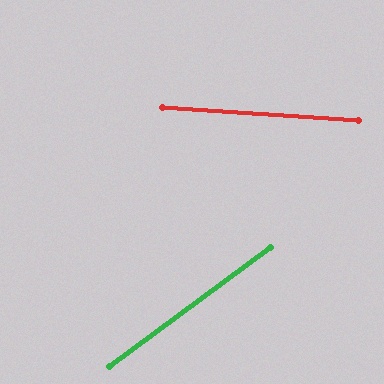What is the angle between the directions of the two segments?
Approximately 40 degrees.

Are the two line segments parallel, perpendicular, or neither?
Neither parallel nor perpendicular — they differ by about 40°.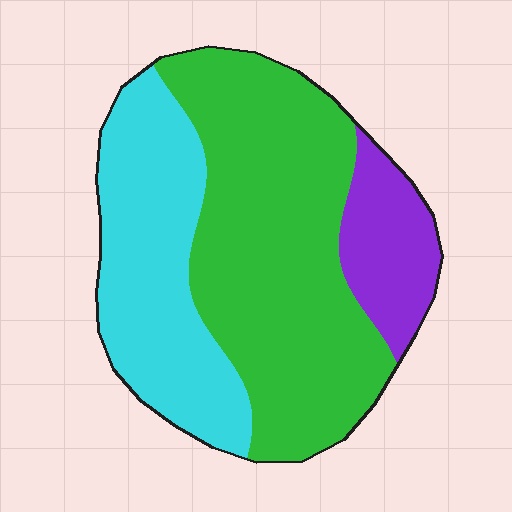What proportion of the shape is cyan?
Cyan takes up between a sixth and a third of the shape.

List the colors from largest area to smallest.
From largest to smallest: green, cyan, purple.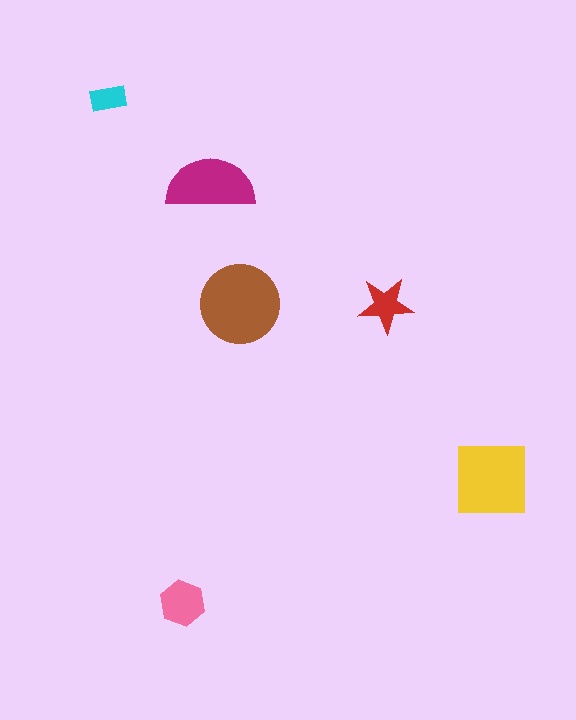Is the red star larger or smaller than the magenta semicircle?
Smaller.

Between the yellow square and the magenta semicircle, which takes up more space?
The yellow square.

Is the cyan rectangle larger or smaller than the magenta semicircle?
Smaller.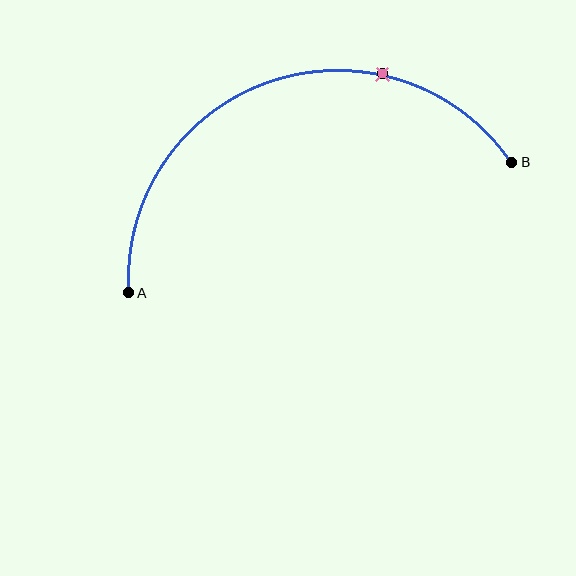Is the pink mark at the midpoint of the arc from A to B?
No. The pink mark lies on the arc but is closer to endpoint B. The arc midpoint would be at the point on the curve equidistant along the arc from both A and B.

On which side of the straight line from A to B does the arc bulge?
The arc bulges above the straight line connecting A and B.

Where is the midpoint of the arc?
The arc midpoint is the point on the curve farthest from the straight line joining A and B. It sits above that line.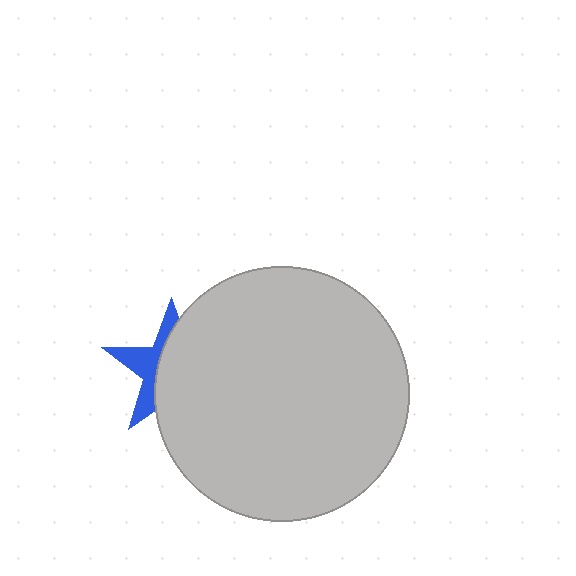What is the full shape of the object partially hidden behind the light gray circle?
The partially hidden object is a blue star.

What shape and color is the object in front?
The object in front is a light gray circle.